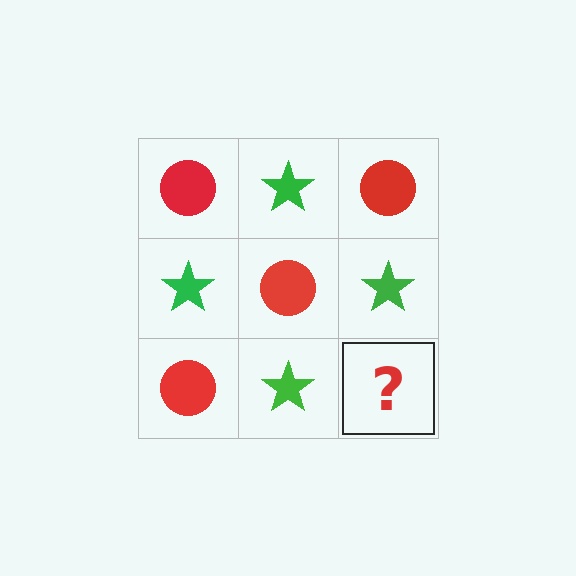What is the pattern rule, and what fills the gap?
The rule is that it alternates red circle and green star in a checkerboard pattern. The gap should be filled with a red circle.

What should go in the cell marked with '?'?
The missing cell should contain a red circle.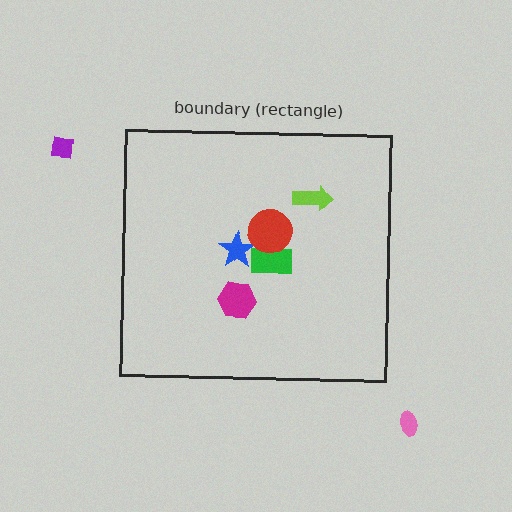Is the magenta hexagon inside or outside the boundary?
Inside.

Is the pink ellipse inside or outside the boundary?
Outside.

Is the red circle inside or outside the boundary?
Inside.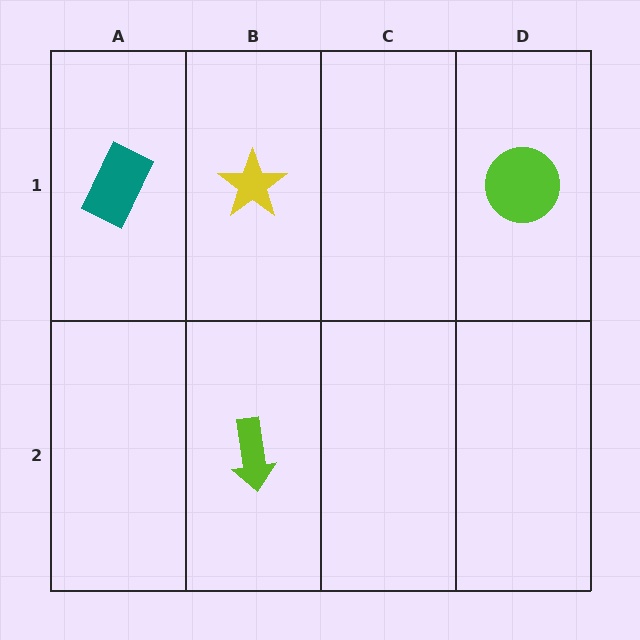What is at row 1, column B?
A yellow star.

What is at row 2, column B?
A lime arrow.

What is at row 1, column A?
A teal rectangle.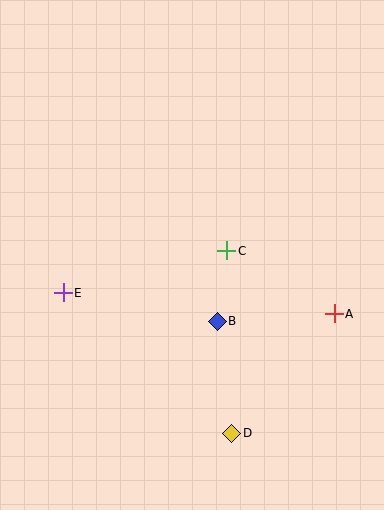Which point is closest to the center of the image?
Point C at (227, 251) is closest to the center.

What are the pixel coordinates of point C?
Point C is at (227, 251).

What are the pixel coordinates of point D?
Point D is at (232, 433).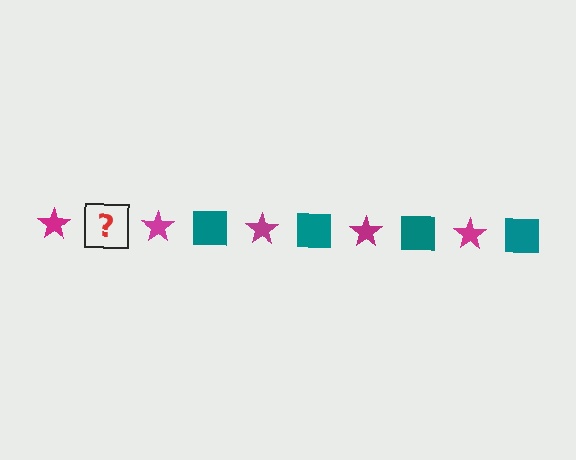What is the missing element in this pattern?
The missing element is a teal square.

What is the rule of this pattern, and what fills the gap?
The rule is that the pattern alternates between magenta star and teal square. The gap should be filled with a teal square.